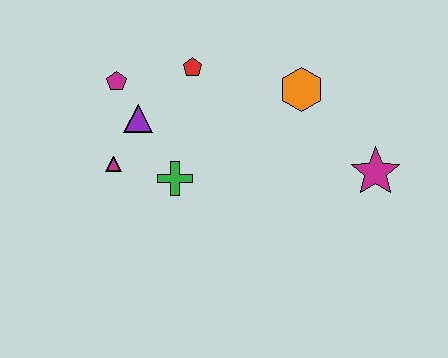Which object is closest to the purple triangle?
The magenta pentagon is closest to the purple triangle.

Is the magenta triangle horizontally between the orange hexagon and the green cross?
No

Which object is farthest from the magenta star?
The magenta pentagon is farthest from the magenta star.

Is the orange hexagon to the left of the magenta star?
Yes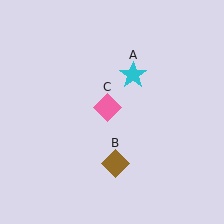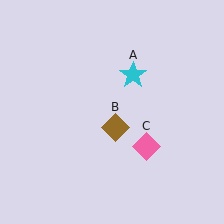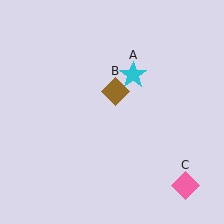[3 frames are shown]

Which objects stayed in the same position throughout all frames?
Cyan star (object A) remained stationary.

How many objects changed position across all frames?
2 objects changed position: brown diamond (object B), pink diamond (object C).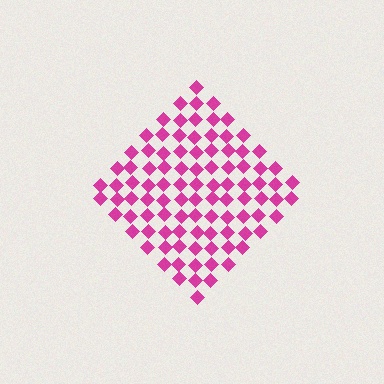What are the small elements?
The small elements are diamonds.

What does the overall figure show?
The overall figure shows a diamond.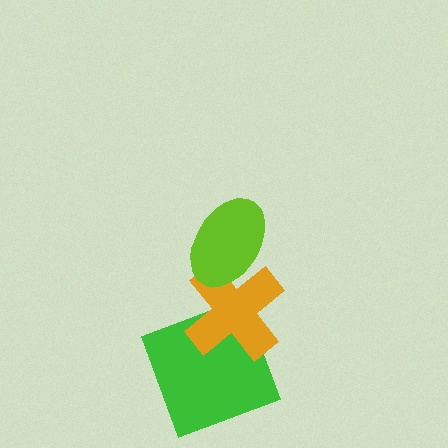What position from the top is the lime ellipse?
The lime ellipse is 1st from the top.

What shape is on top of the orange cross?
The lime ellipse is on top of the orange cross.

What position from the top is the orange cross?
The orange cross is 2nd from the top.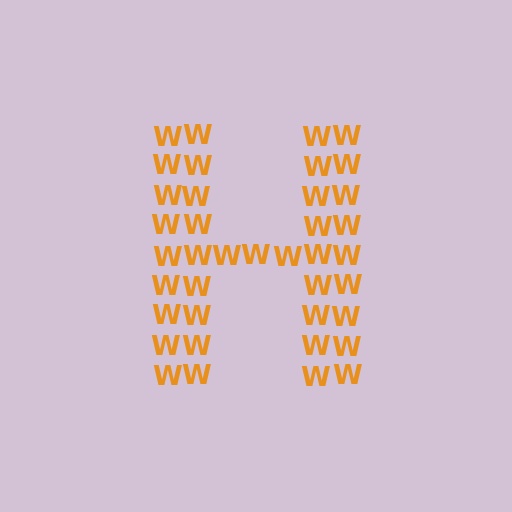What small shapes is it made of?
It is made of small letter W's.